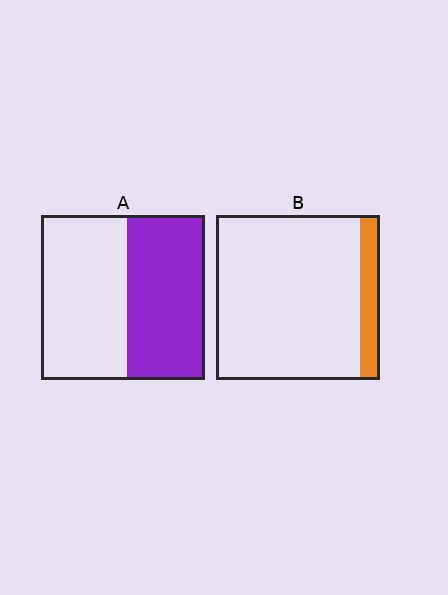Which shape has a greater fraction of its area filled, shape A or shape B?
Shape A.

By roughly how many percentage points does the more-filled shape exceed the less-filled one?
By roughly 35 percentage points (A over B).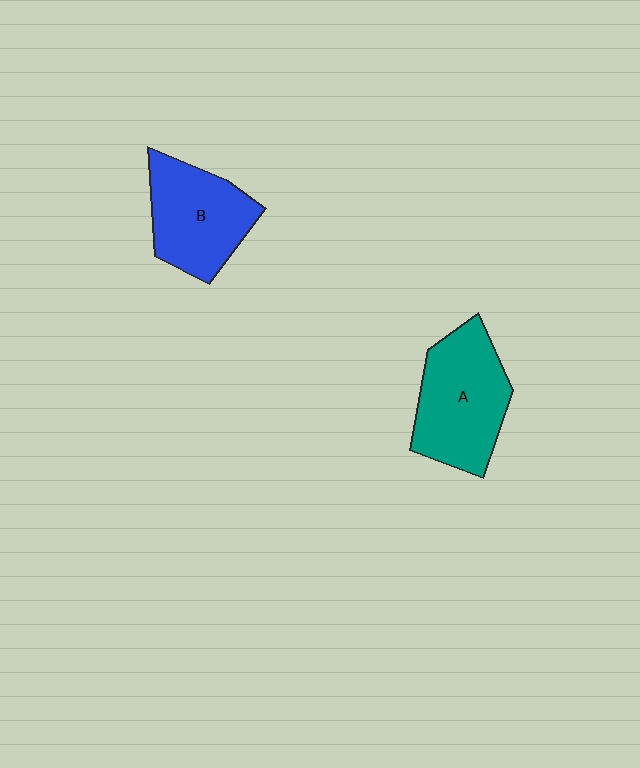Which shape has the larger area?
Shape A (teal).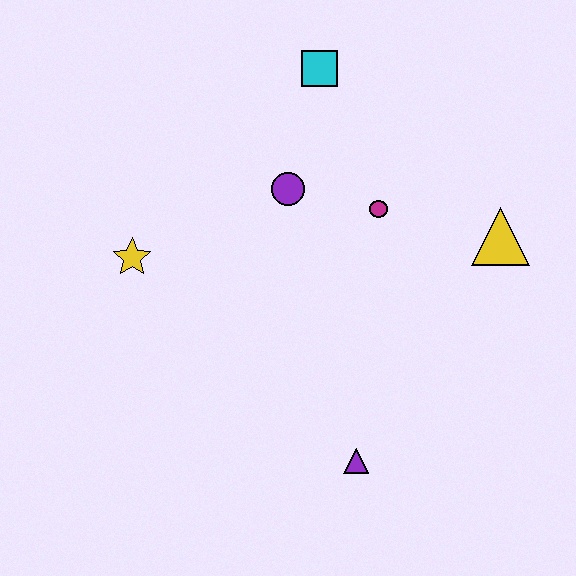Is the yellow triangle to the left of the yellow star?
No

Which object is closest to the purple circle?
The magenta circle is closest to the purple circle.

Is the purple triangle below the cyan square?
Yes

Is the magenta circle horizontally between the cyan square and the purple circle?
No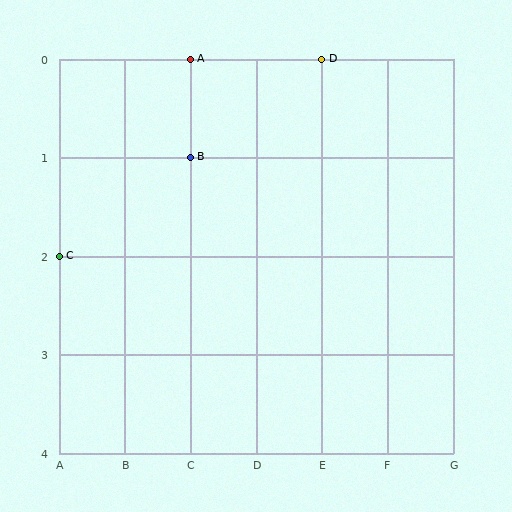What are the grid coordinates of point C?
Point C is at grid coordinates (A, 2).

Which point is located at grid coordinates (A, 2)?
Point C is at (A, 2).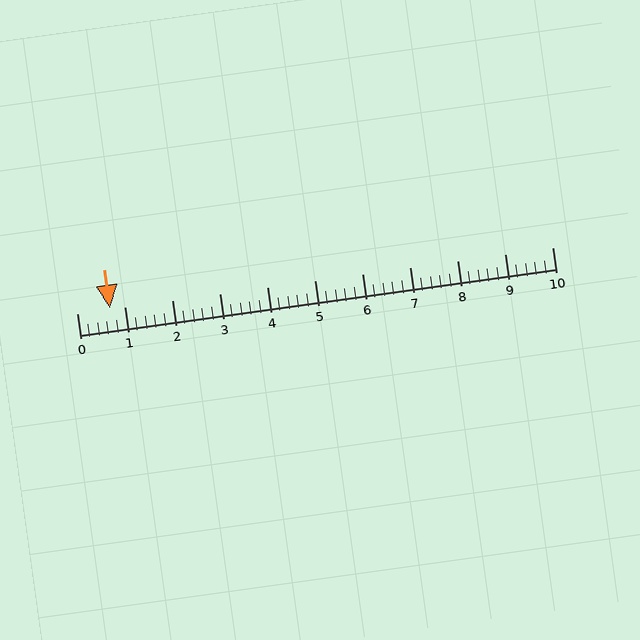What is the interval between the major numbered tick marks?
The major tick marks are spaced 1 units apart.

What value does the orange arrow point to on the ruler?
The orange arrow points to approximately 0.7.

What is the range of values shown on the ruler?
The ruler shows values from 0 to 10.